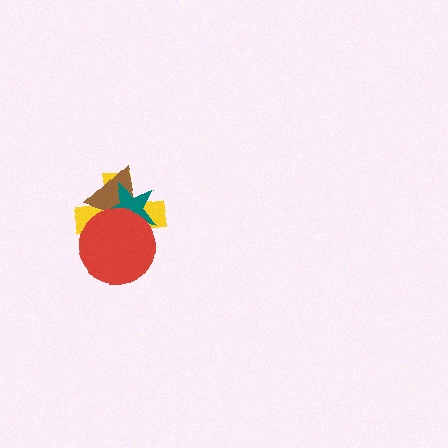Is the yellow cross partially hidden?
Yes, it is partially covered by another shape.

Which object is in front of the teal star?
The red circle is in front of the teal star.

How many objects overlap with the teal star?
3 objects overlap with the teal star.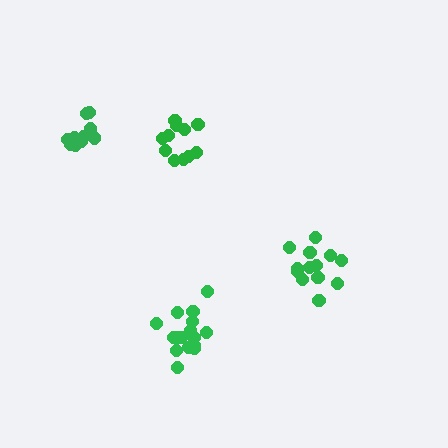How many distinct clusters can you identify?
There are 4 distinct clusters.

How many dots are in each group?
Group 1: 10 dots, Group 2: 16 dots, Group 3: 11 dots, Group 4: 13 dots (50 total).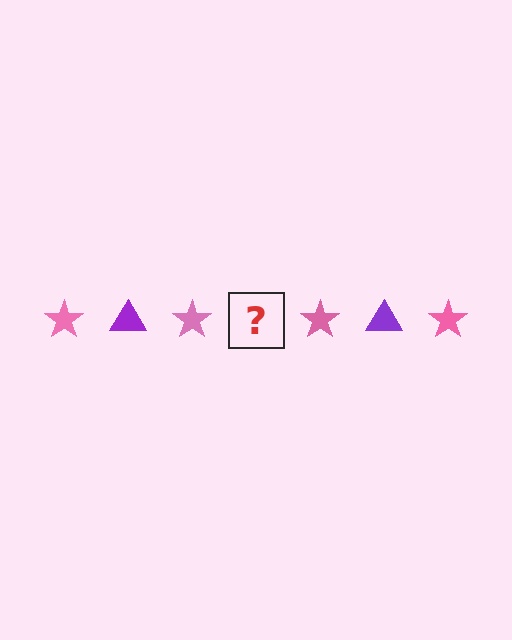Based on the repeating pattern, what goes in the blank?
The blank should be a purple triangle.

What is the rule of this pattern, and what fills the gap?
The rule is that the pattern alternates between pink star and purple triangle. The gap should be filled with a purple triangle.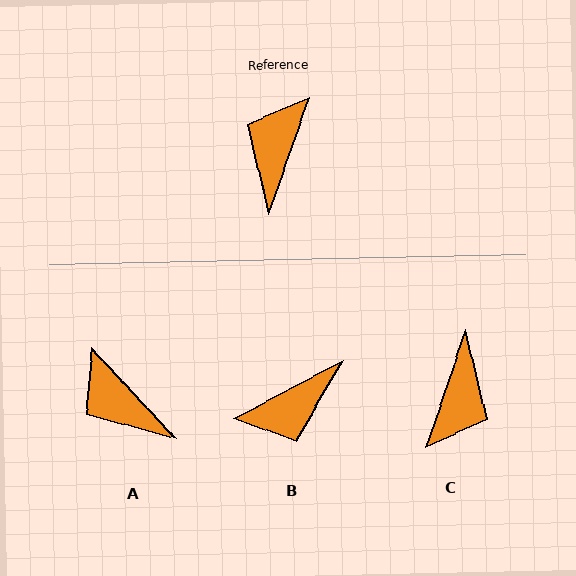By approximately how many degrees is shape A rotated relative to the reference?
Approximately 62 degrees counter-clockwise.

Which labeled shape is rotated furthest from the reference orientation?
C, about 180 degrees away.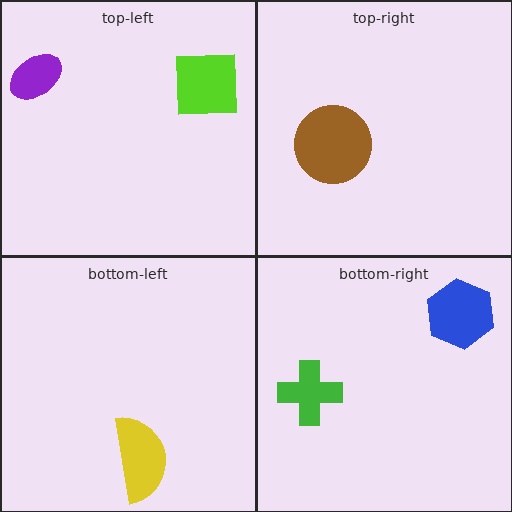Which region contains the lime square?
The top-left region.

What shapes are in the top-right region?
The brown circle.